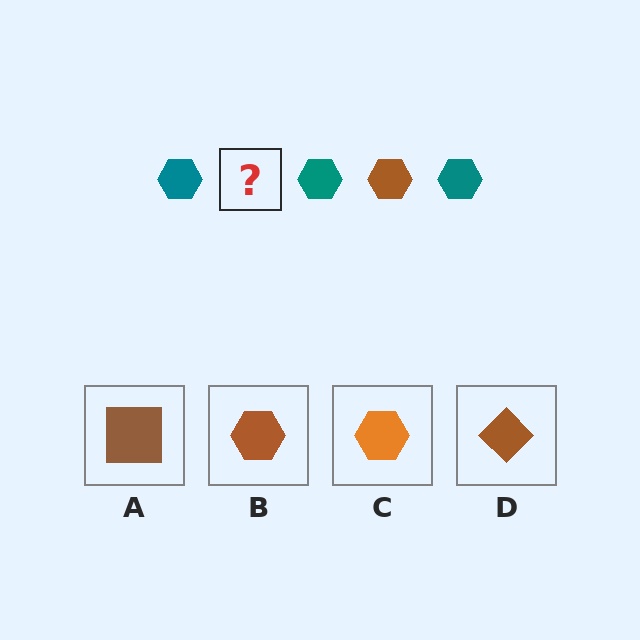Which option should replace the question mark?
Option B.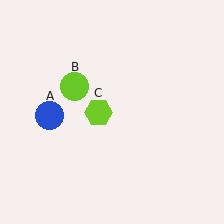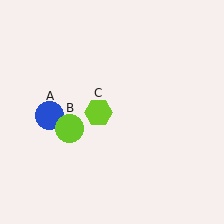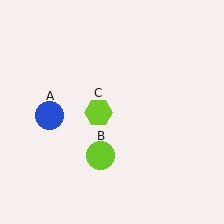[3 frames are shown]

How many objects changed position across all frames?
1 object changed position: lime circle (object B).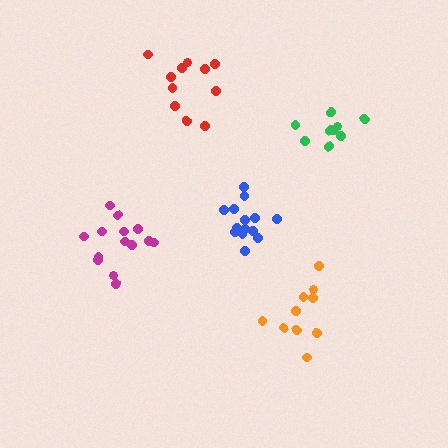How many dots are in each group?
Group 1: 15 dots, Group 2: 10 dots, Group 3: 14 dots, Group 4: 9 dots, Group 5: 11 dots (59 total).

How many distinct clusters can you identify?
There are 5 distinct clusters.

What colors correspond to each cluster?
The clusters are colored: blue, orange, magenta, green, red.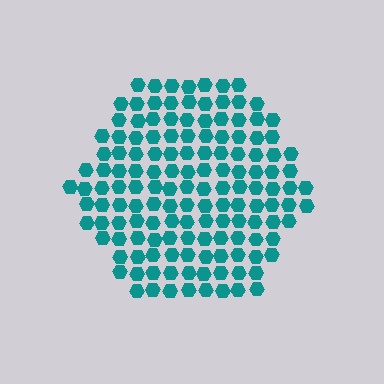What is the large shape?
The large shape is a hexagon.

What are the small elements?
The small elements are hexagons.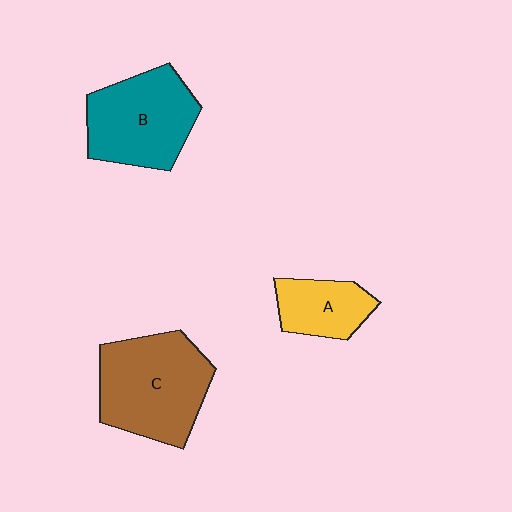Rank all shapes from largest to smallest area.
From largest to smallest: C (brown), B (teal), A (yellow).